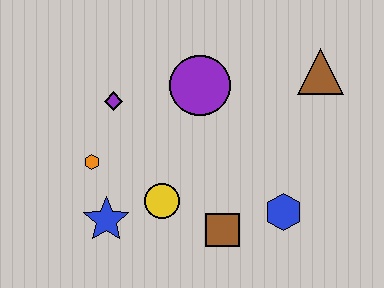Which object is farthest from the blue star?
The brown triangle is farthest from the blue star.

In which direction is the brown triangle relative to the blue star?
The brown triangle is to the right of the blue star.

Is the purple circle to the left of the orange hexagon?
No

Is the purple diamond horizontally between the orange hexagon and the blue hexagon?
Yes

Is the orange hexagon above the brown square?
Yes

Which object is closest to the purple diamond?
The orange hexagon is closest to the purple diamond.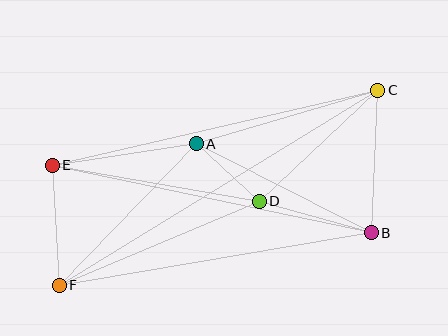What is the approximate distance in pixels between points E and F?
The distance between E and F is approximately 120 pixels.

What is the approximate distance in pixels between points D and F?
The distance between D and F is approximately 217 pixels.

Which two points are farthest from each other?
Points C and F are farthest from each other.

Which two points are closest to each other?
Points A and D are closest to each other.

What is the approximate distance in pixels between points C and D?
The distance between C and D is approximately 163 pixels.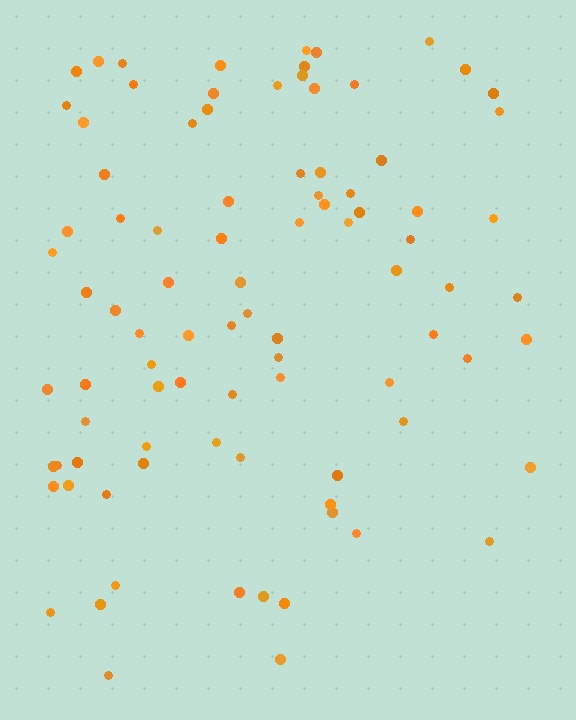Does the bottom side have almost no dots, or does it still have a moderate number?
Still a moderate number, just noticeably fewer than the top.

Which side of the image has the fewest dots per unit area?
The bottom.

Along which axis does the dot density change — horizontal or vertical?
Vertical.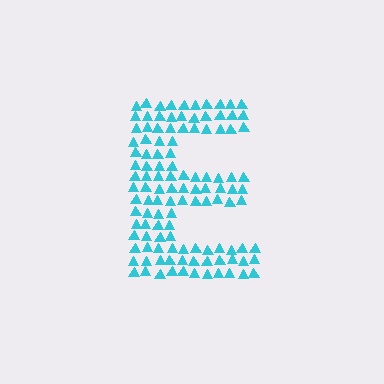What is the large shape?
The large shape is the letter E.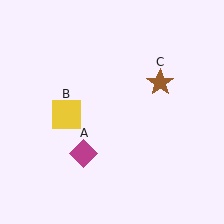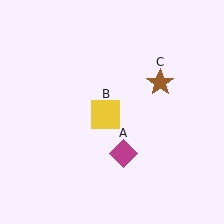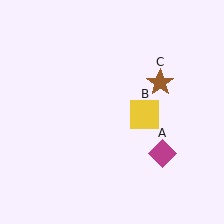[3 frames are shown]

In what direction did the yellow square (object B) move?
The yellow square (object B) moved right.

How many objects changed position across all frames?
2 objects changed position: magenta diamond (object A), yellow square (object B).